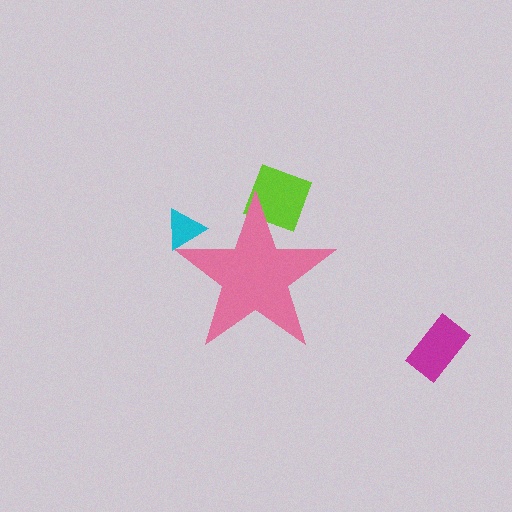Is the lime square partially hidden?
Yes, the lime square is partially hidden behind the pink star.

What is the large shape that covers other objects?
A pink star.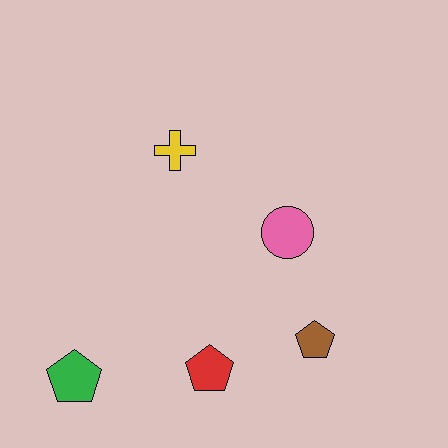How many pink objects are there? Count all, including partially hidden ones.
There is 1 pink object.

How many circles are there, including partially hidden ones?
There is 1 circle.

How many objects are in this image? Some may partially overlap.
There are 5 objects.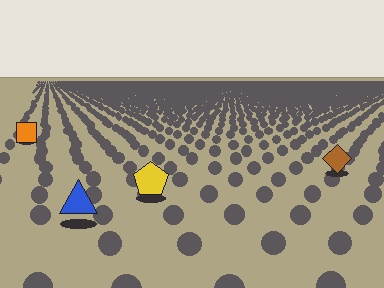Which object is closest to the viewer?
The blue triangle is closest. The texture marks near it are larger and more spread out.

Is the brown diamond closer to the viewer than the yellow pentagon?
No. The yellow pentagon is closer — you can tell from the texture gradient: the ground texture is coarser near it.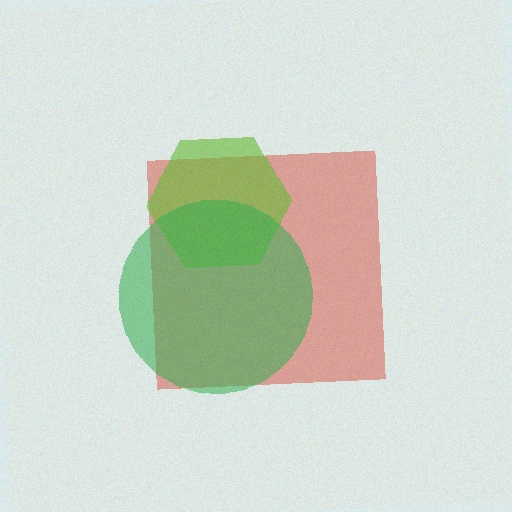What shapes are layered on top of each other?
The layered shapes are: a red square, a lime hexagon, a green circle.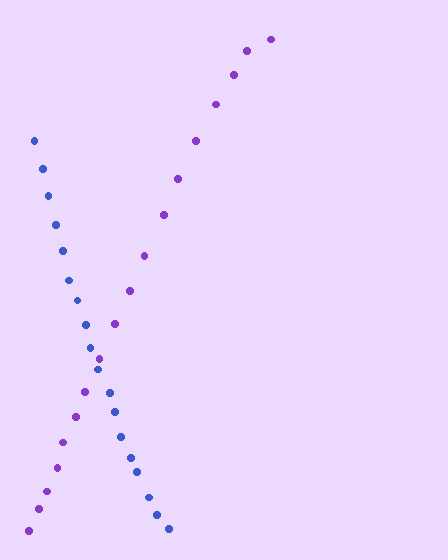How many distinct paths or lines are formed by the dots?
There are 2 distinct paths.